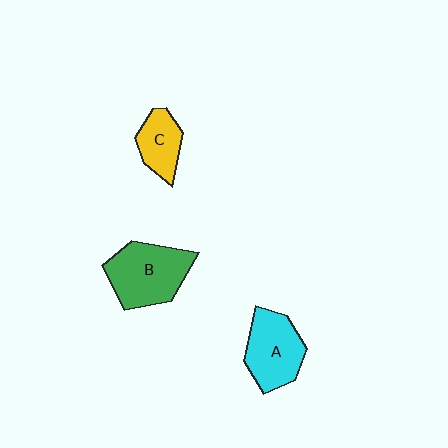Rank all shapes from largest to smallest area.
From largest to smallest: B (green), A (cyan), C (yellow).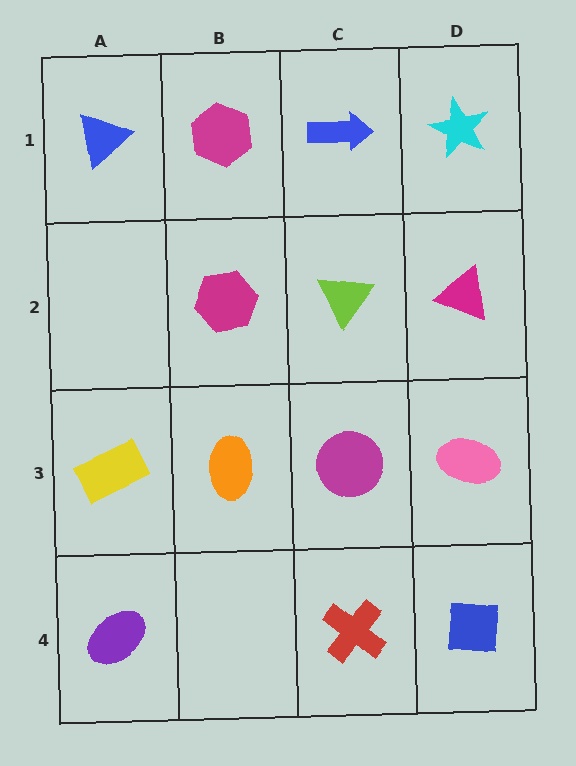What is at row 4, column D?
A blue square.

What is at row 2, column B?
A magenta hexagon.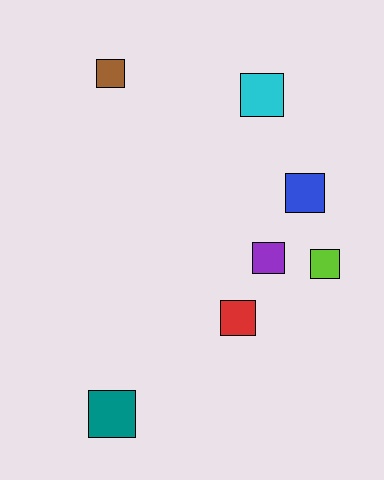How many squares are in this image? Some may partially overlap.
There are 7 squares.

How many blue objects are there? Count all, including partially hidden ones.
There is 1 blue object.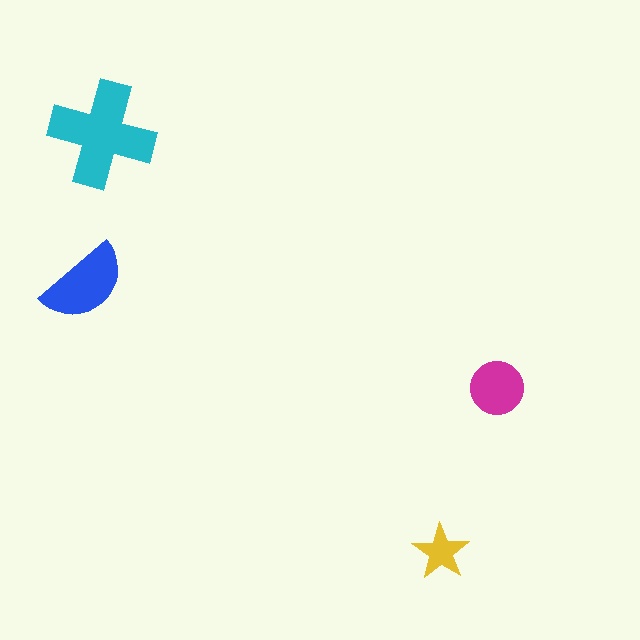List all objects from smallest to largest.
The yellow star, the magenta circle, the blue semicircle, the cyan cross.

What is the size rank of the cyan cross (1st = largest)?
1st.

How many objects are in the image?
There are 4 objects in the image.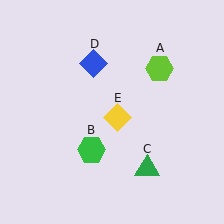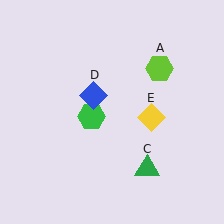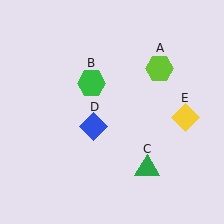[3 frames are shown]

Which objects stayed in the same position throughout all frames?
Lime hexagon (object A) and green triangle (object C) remained stationary.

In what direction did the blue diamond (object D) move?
The blue diamond (object D) moved down.